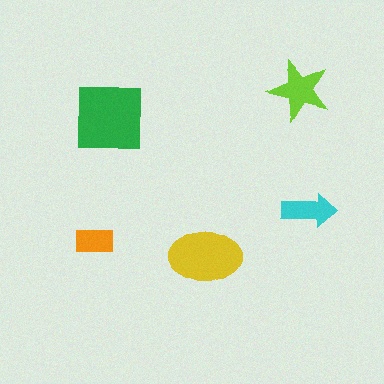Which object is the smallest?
The orange rectangle.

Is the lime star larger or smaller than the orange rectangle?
Larger.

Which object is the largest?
The green square.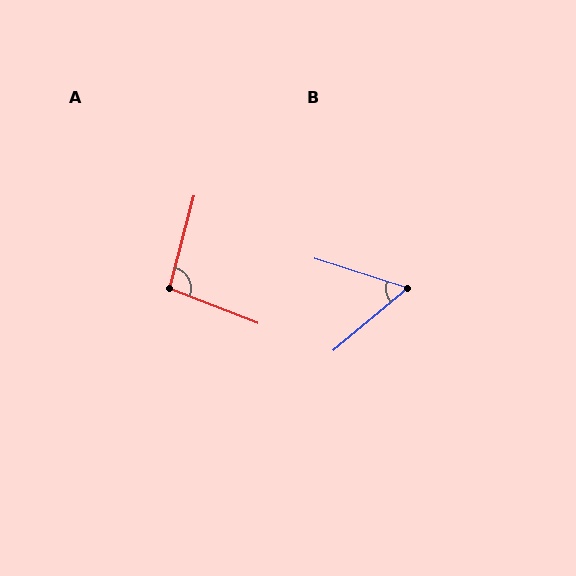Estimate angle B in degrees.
Approximately 58 degrees.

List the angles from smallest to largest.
B (58°), A (97°).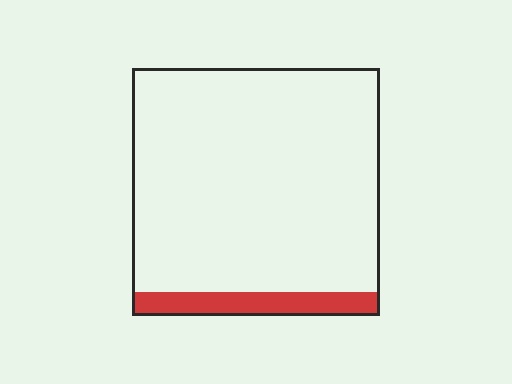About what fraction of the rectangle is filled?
About one tenth (1/10).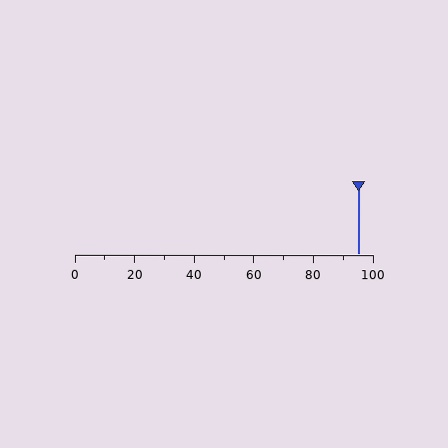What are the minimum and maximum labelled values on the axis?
The axis runs from 0 to 100.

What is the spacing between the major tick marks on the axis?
The major ticks are spaced 20 apart.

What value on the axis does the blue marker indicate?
The marker indicates approximately 95.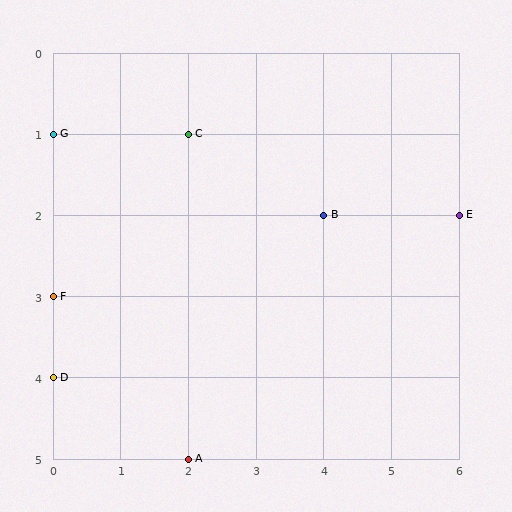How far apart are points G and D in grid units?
Points G and D are 3 rows apart.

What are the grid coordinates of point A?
Point A is at grid coordinates (2, 5).